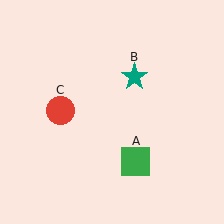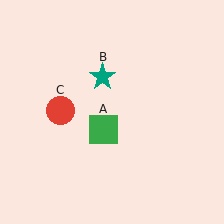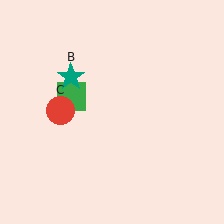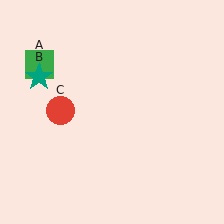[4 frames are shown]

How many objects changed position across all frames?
2 objects changed position: green square (object A), teal star (object B).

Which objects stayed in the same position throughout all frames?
Red circle (object C) remained stationary.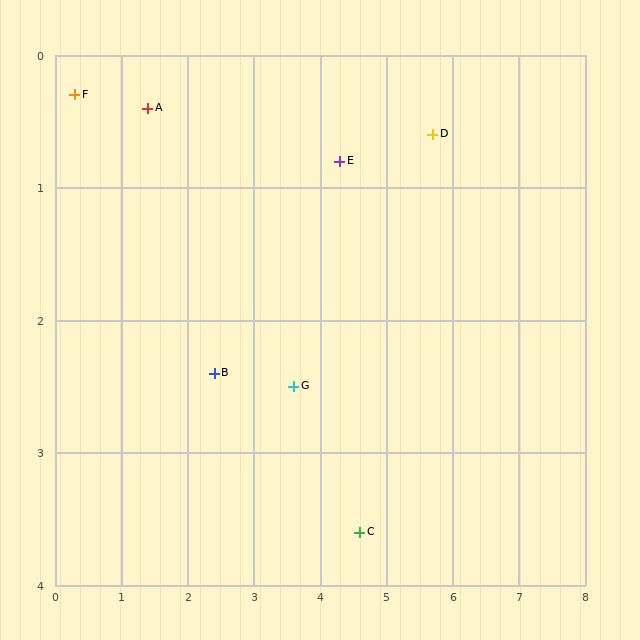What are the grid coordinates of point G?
Point G is at approximately (3.6, 2.5).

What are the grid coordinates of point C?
Point C is at approximately (4.6, 3.6).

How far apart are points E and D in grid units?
Points E and D are about 1.4 grid units apart.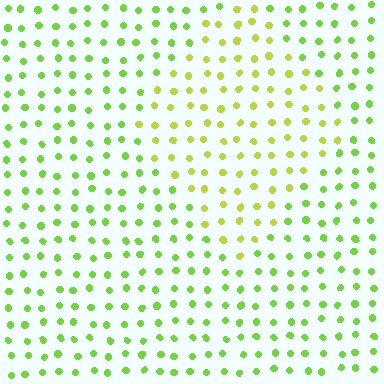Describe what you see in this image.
The image is filled with small lime elements in a uniform arrangement. A diamond-shaped region is visible where the elements are tinted to a slightly different hue, forming a subtle color boundary.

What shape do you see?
I see a diamond.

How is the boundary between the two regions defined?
The boundary is defined purely by a slight shift in hue (about 29 degrees). Spacing, size, and orientation are identical on both sides.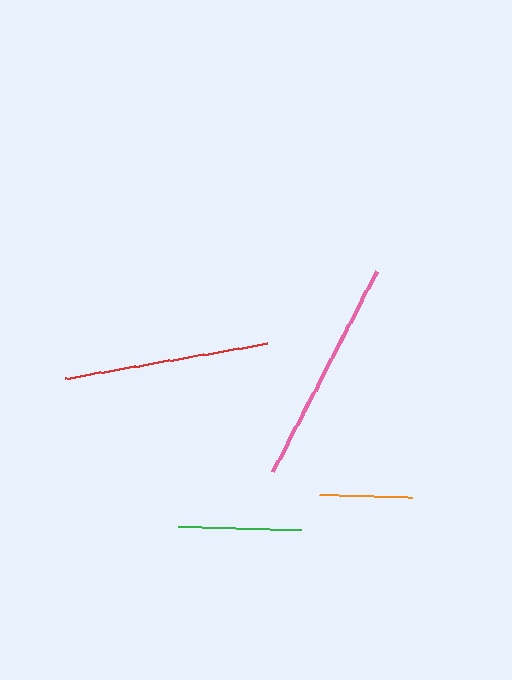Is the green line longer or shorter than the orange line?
The green line is longer than the orange line.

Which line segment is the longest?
The pink line is the longest at approximately 225 pixels.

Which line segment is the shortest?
The orange line is the shortest at approximately 93 pixels.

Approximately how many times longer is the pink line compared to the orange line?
The pink line is approximately 2.4 times the length of the orange line.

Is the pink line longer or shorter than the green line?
The pink line is longer than the green line.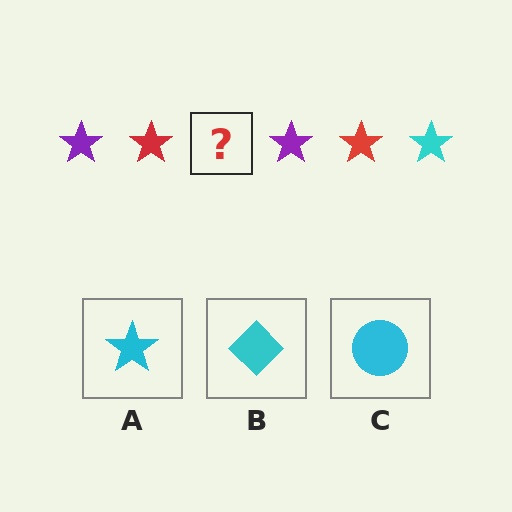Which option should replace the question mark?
Option A.